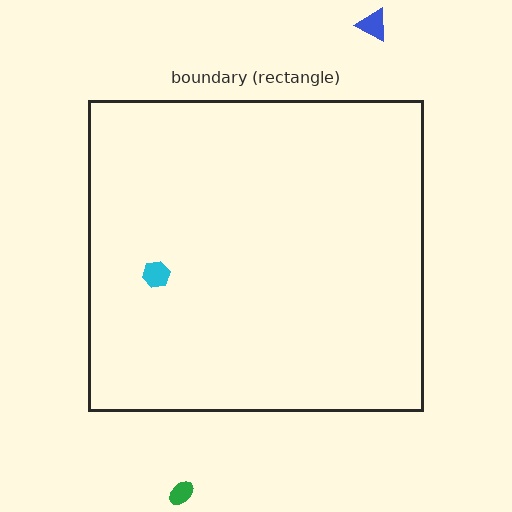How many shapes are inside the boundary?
1 inside, 2 outside.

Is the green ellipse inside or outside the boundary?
Outside.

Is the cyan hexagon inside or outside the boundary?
Inside.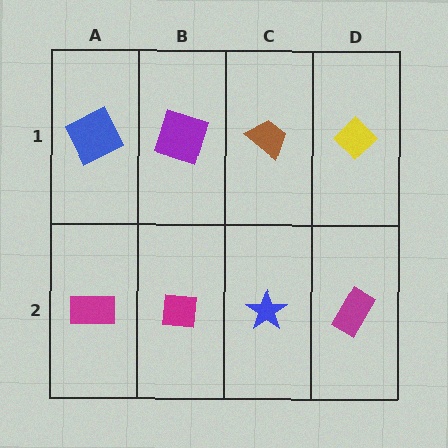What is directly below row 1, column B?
A magenta square.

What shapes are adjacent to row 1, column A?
A magenta rectangle (row 2, column A), a purple square (row 1, column B).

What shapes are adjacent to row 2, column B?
A purple square (row 1, column B), a magenta rectangle (row 2, column A), a blue star (row 2, column C).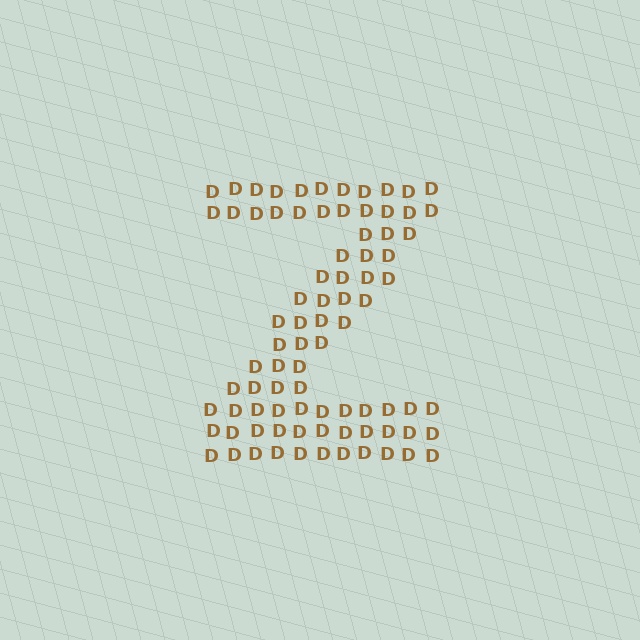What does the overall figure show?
The overall figure shows the letter Z.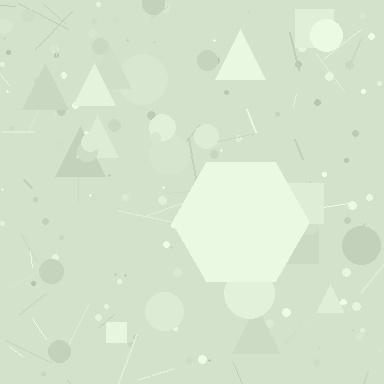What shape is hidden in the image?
A hexagon is hidden in the image.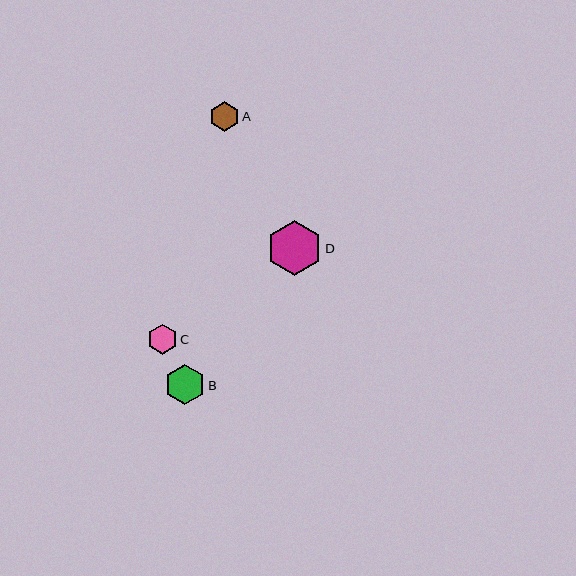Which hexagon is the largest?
Hexagon D is the largest with a size of approximately 55 pixels.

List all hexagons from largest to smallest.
From largest to smallest: D, B, C, A.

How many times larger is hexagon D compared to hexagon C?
Hexagon D is approximately 1.8 times the size of hexagon C.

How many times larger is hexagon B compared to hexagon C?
Hexagon B is approximately 1.3 times the size of hexagon C.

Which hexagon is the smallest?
Hexagon A is the smallest with a size of approximately 30 pixels.